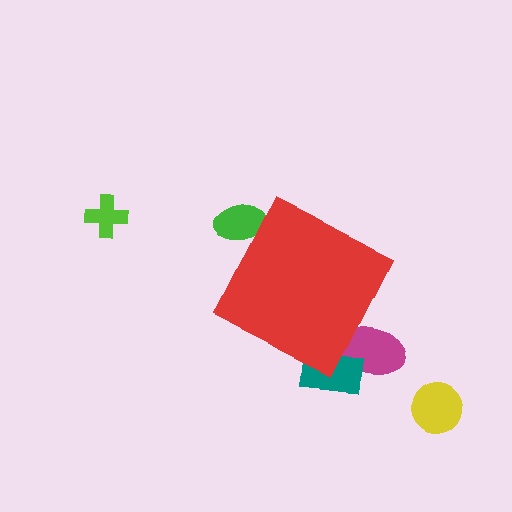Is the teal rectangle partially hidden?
Yes, the teal rectangle is partially hidden behind the red diamond.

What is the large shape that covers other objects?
A red diamond.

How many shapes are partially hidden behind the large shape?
3 shapes are partially hidden.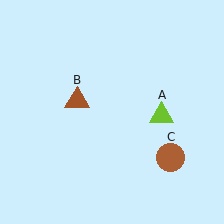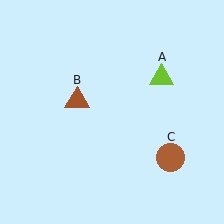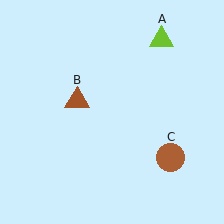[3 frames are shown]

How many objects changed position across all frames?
1 object changed position: lime triangle (object A).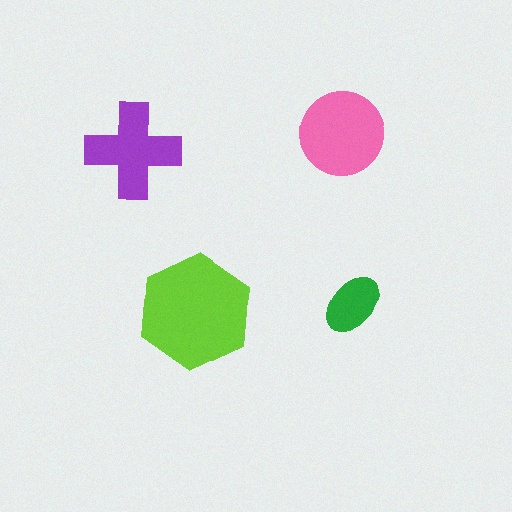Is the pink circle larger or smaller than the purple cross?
Larger.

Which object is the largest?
The lime hexagon.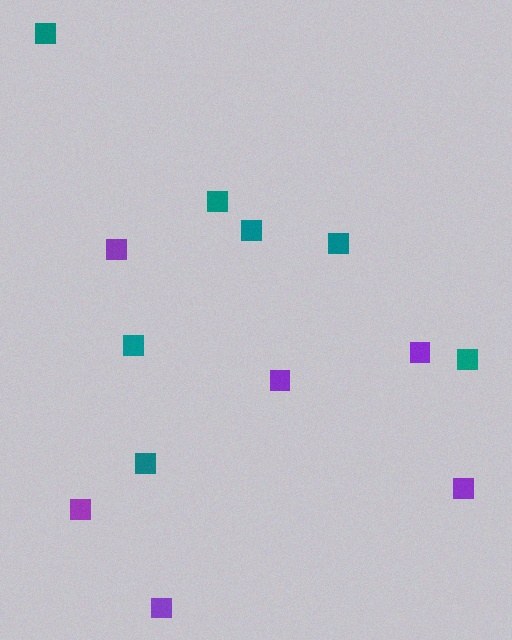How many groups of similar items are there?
There are 2 groups: one group of purple squares (6) and one group of teal squares (7).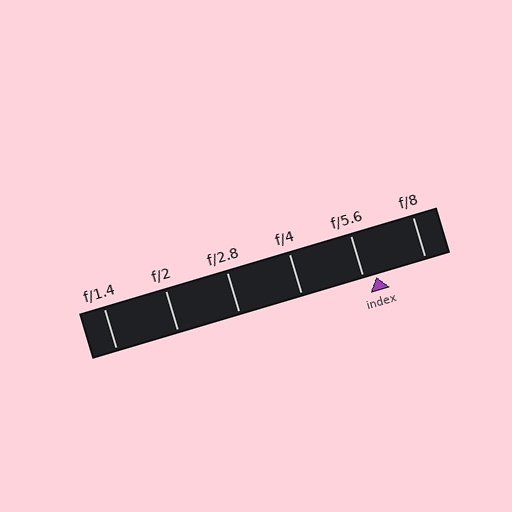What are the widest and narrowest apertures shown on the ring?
The widest aperture shown is f/1.4 and the narrowest is f/8.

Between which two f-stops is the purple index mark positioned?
The index mark is between f/5.6 and f/8.